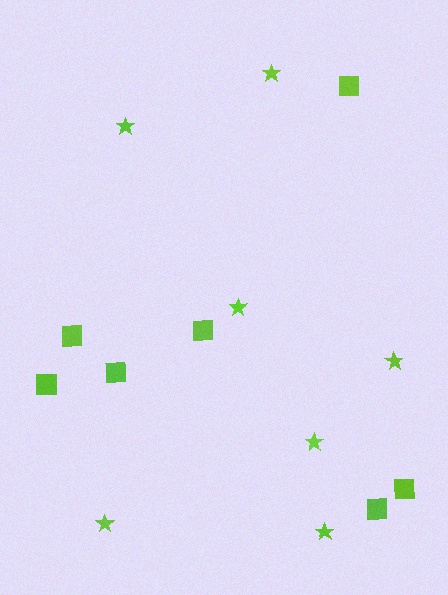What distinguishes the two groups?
There are 2 groups: one group of stars (7) and one group of squares (7).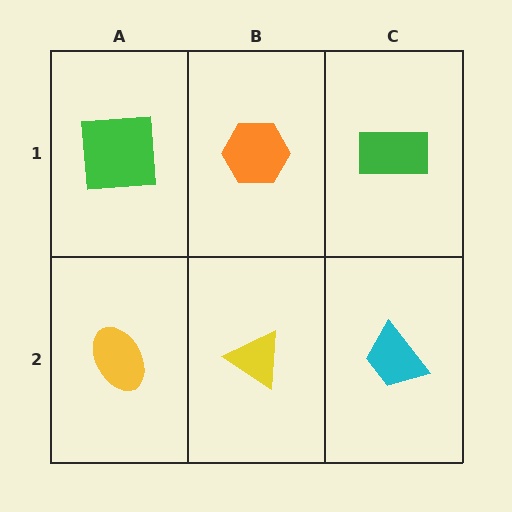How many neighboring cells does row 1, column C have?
2.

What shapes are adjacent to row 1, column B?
A yellow triangle (row 2, column B), a green square (row 1, column A), a green rectangle (row 1, column C).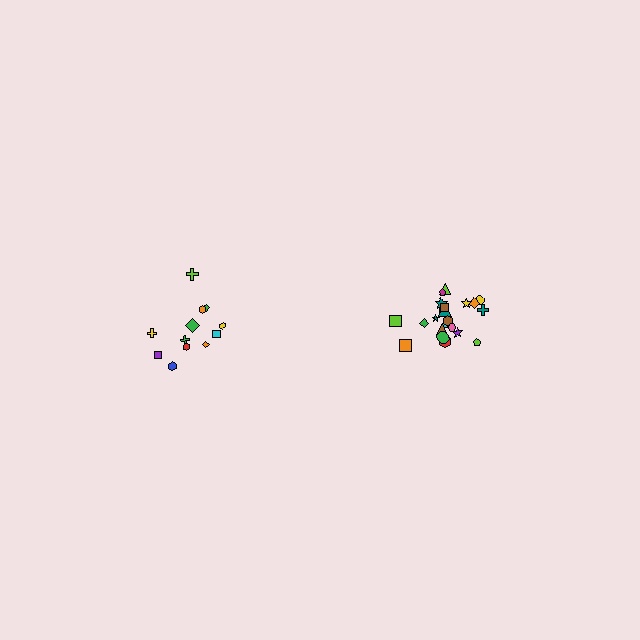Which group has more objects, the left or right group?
The right group.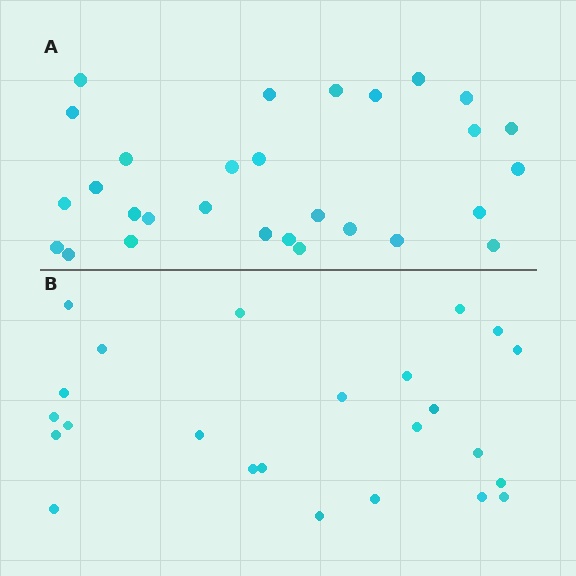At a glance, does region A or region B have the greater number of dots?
Region A (the top region) has more dots.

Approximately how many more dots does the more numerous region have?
Region A has about 5 more dots than region B.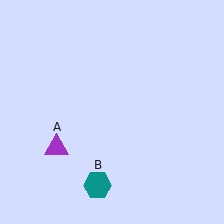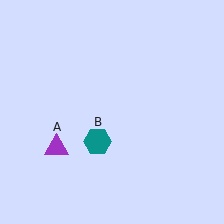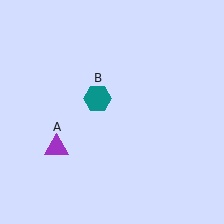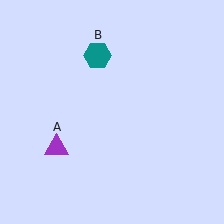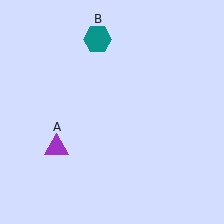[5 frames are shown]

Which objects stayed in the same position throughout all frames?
Purple triangle (object A) remained stationary.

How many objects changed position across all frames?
1 object changed position: teal hexagon (object B).